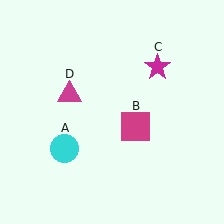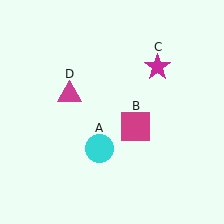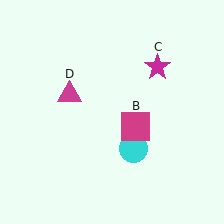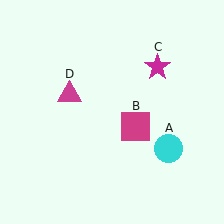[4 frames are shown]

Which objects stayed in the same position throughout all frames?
Magenta square (object B) and magenta star (object C) and magenta triangle (object D) remained stationary.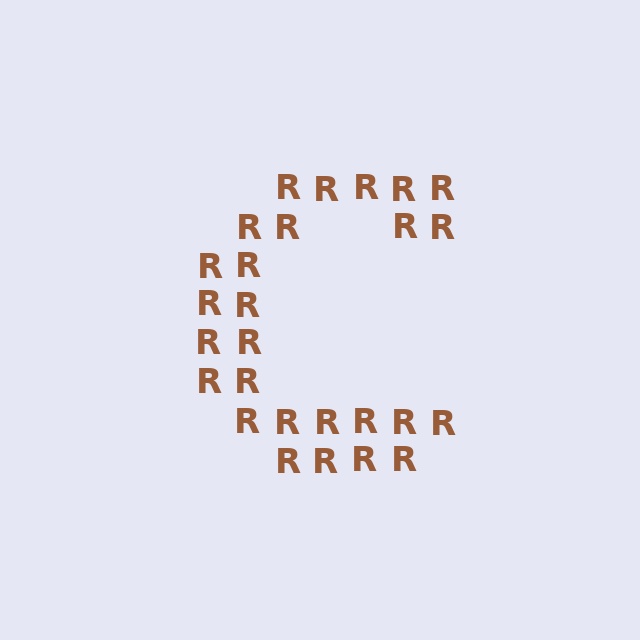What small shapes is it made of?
It is made of small letter R's.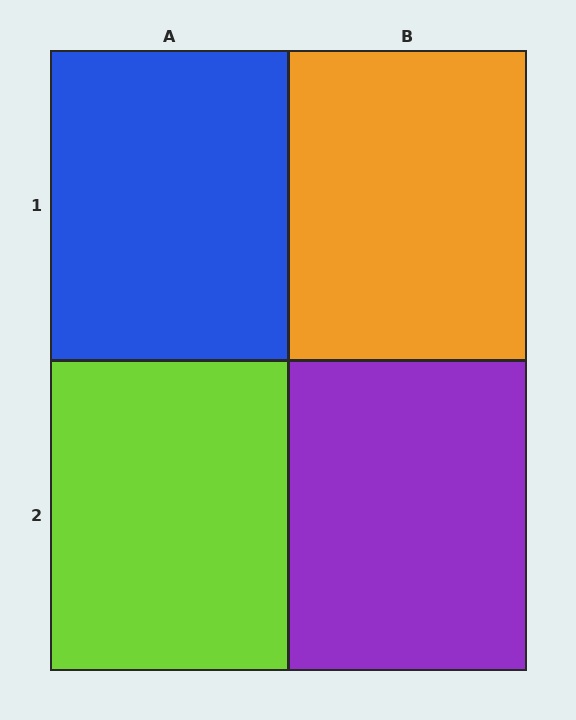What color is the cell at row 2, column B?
Purple.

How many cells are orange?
1 cell is orange.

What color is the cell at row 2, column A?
Lime.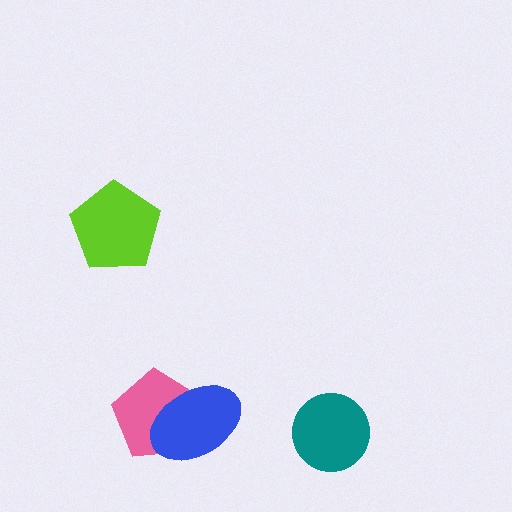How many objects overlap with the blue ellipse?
1 object overlaps with the blue ellipse.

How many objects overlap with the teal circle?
0 objects overlap with the teal circle.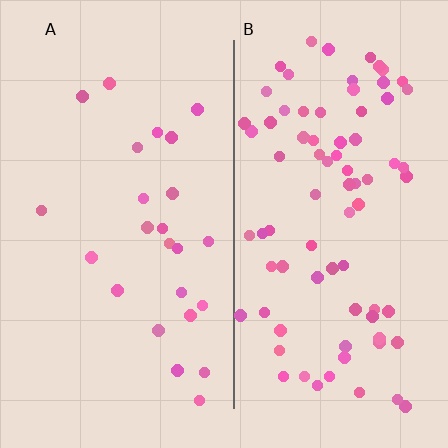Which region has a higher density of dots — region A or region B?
B (the right).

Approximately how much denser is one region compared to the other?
Approximately 3.3× — region B over region A.